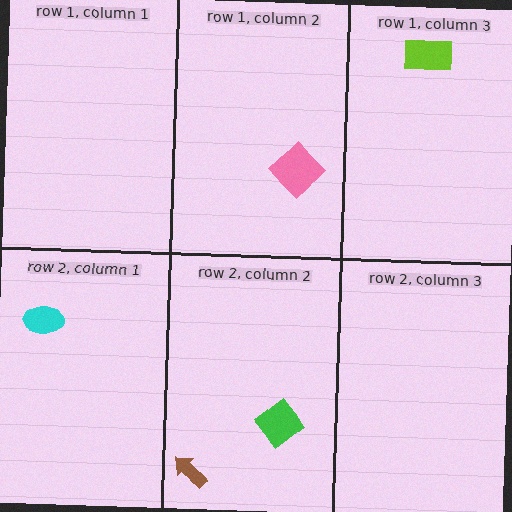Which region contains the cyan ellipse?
The row 2, column 1 region.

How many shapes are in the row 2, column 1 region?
1.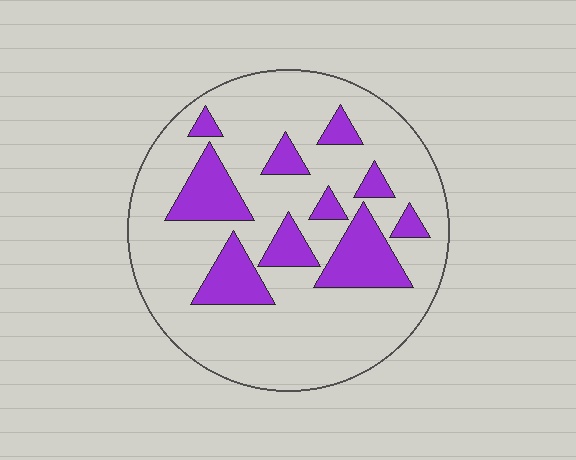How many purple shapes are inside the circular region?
10.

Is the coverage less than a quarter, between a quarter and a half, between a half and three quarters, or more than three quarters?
Less than a quarter.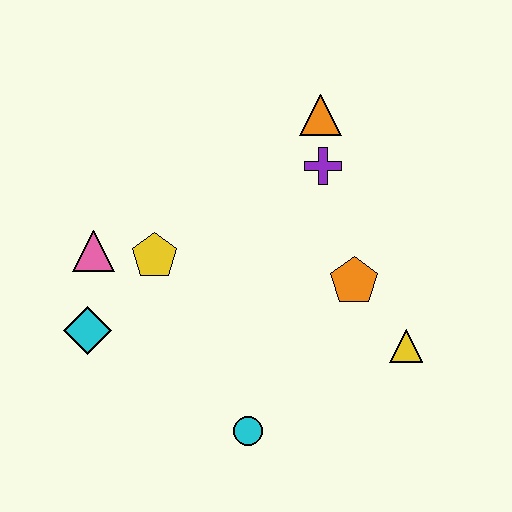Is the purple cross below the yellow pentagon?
No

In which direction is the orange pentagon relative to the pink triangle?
The orange pentagon is to the right of the pink triangle.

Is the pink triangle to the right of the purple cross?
No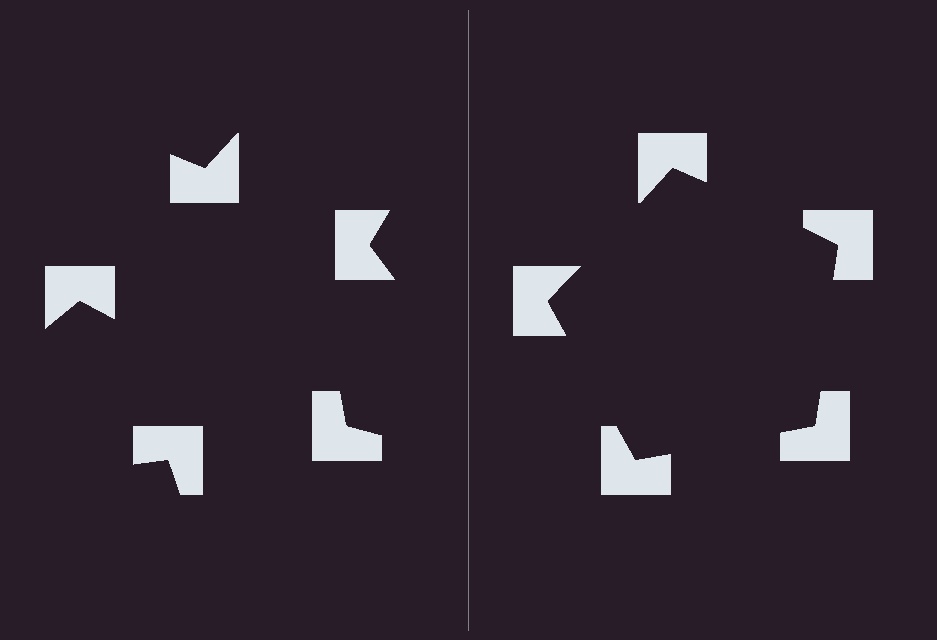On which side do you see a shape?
An illusory pentagon appears on the right side. On the left side the wedge cuts are rotated, so no coherent shape forms.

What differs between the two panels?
The notched squares are positioned identically on both sides; only the wedge orientations differ. On the right they align to a pentagon; on the left they are misaligned.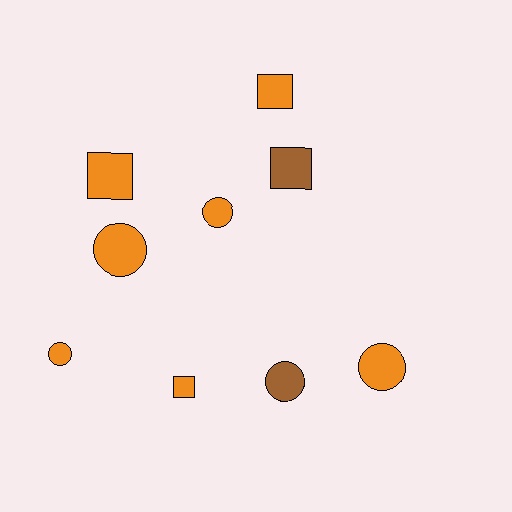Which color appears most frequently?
Orange, with 7 objects.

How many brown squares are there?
There is 1 brown square.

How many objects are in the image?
There are 9 objects.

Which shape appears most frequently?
Circle, with 5 objects.